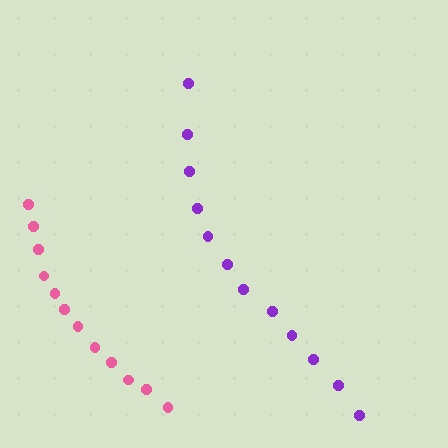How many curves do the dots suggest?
There are 2 distinct paths.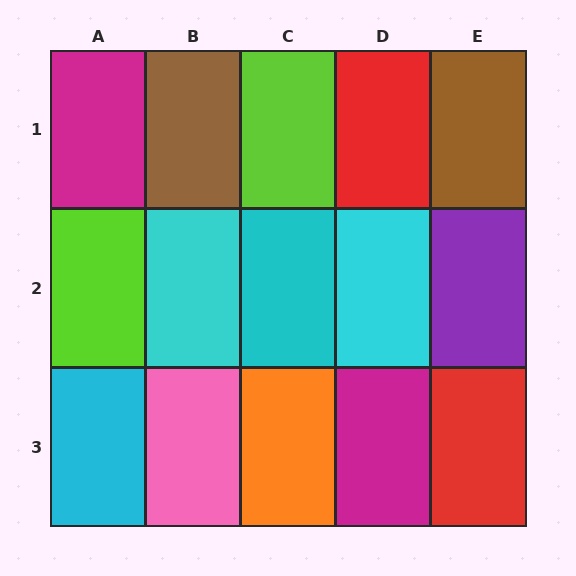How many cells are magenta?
2 cells are magenta.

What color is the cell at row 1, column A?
Magenta.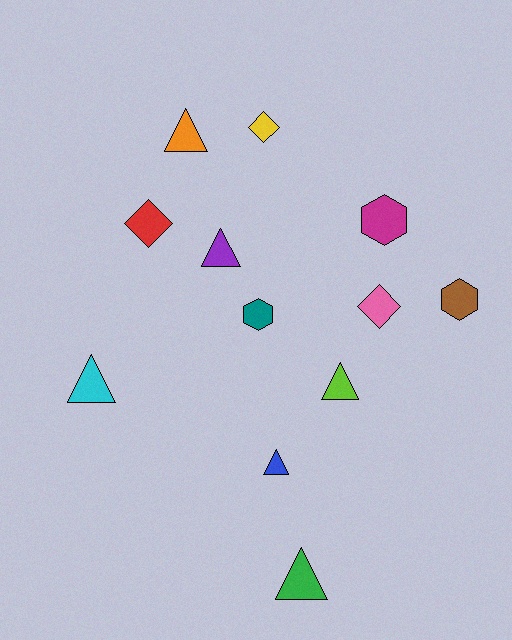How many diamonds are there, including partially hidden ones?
There are 3 diamonds.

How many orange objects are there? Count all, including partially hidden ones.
There is 1 orange object.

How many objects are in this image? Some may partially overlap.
There are 12 objects.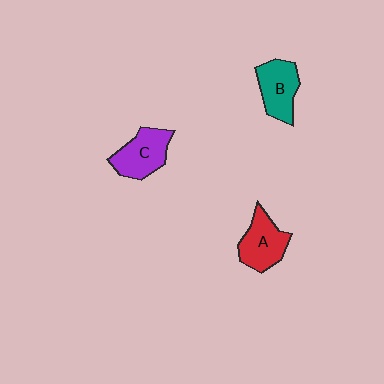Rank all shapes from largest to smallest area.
From largest to smallest: C (purple), A (red), B (teal).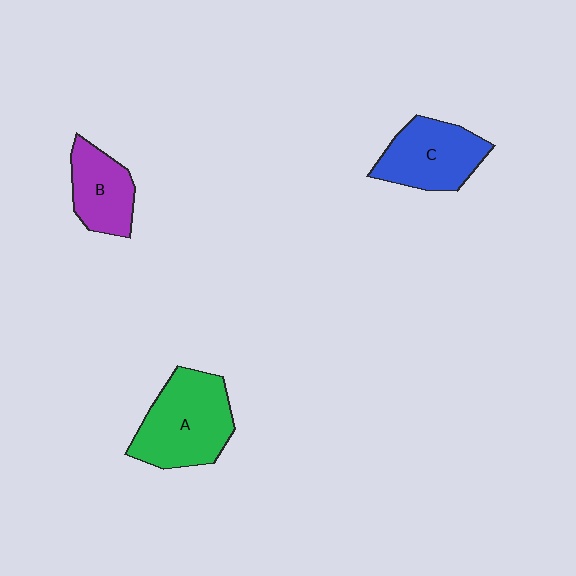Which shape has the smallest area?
Shape B (purple).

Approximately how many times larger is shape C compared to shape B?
Approximately 1.3 times.